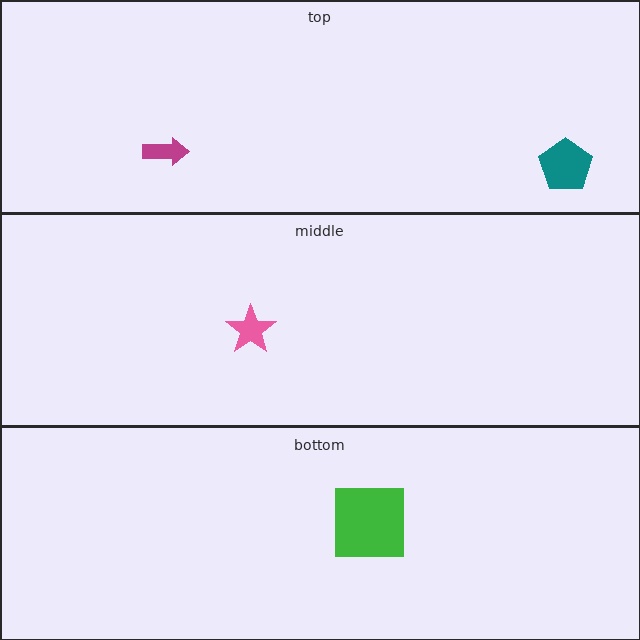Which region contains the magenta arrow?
The top region.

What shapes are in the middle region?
The pink star.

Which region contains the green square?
The bottom region.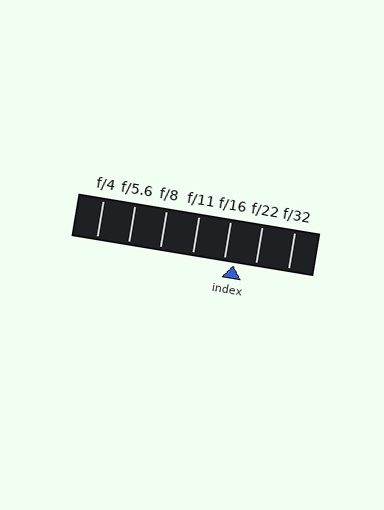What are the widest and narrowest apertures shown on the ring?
The widest aperture shown is f/4 and the narrowest is f/32.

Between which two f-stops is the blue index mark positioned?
The index mark is between f/16 and f/22.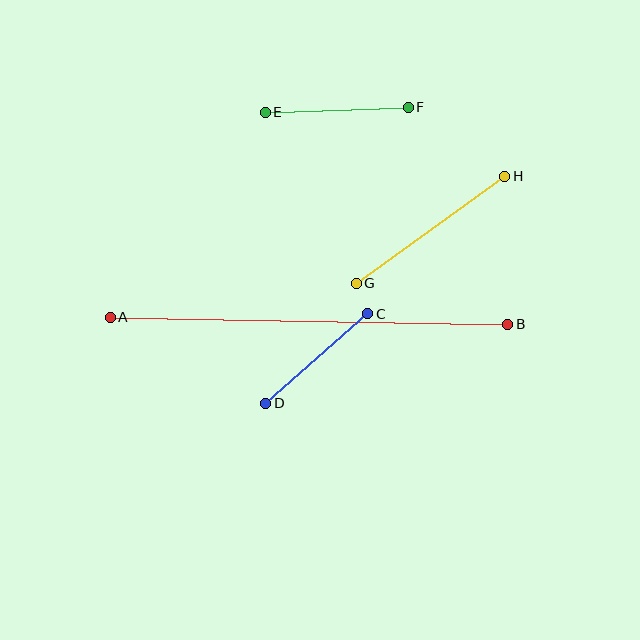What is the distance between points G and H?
The distance is approximately 183 pixels.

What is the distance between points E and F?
The distance is approximately 143 pixels.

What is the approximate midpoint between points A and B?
The midpoint is at approximately (309, 321) pixels.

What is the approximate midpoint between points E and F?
The midpoint is at approximately (337, 110) pixels.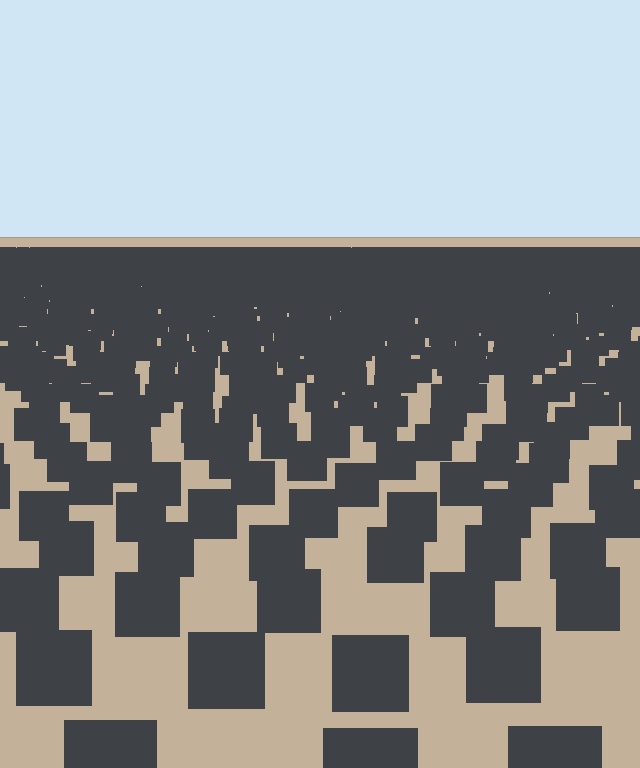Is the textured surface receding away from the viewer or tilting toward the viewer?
The surface is receding away from the viewer. Texture elements get smaller and denser toward the top.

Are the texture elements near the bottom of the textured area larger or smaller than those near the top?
Larger. Near the bottom, elements are closer to the viewer and appear at a bigger on-screen size.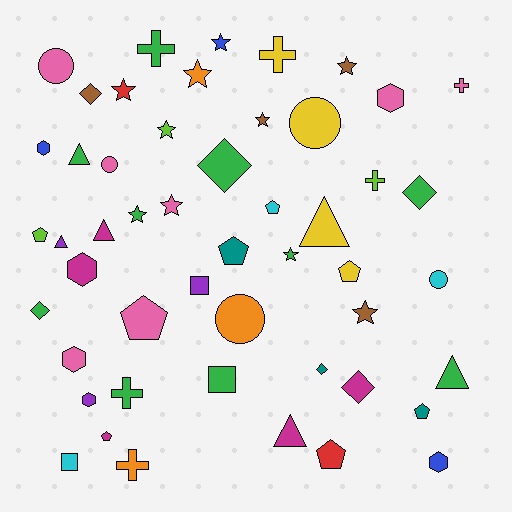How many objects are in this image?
There are 50 objects.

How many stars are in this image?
There are 10 stars.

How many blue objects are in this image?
There are 3 blue objects.